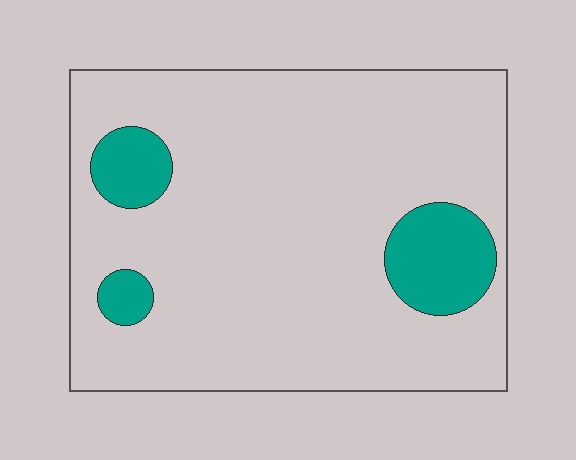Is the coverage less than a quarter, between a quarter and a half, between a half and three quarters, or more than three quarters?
Less than a quarter.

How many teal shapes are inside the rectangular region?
3.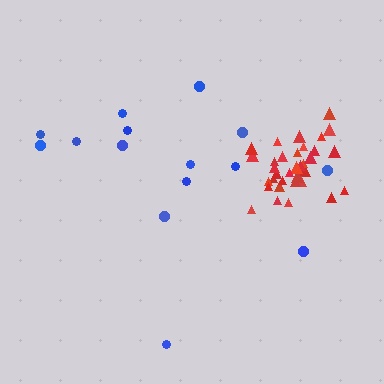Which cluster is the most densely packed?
Red.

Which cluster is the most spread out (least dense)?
Blue.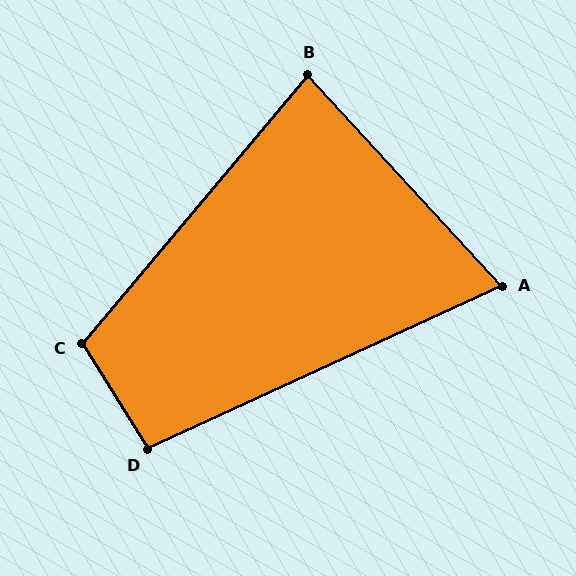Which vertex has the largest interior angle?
C, at approximately 108 degrees.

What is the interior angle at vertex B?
Approximately 83 degrees (acute).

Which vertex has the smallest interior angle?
A, at approximately 72 degrees.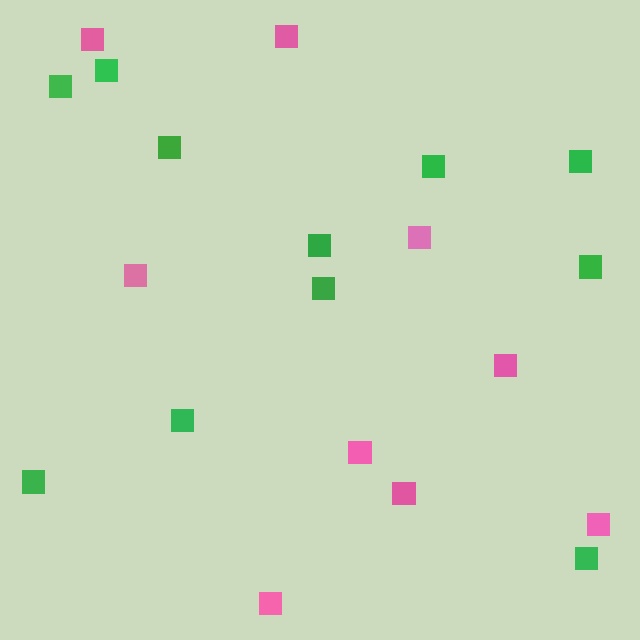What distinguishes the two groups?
There are 2 groups: one group of green squares (11) and one group of pink squares (9).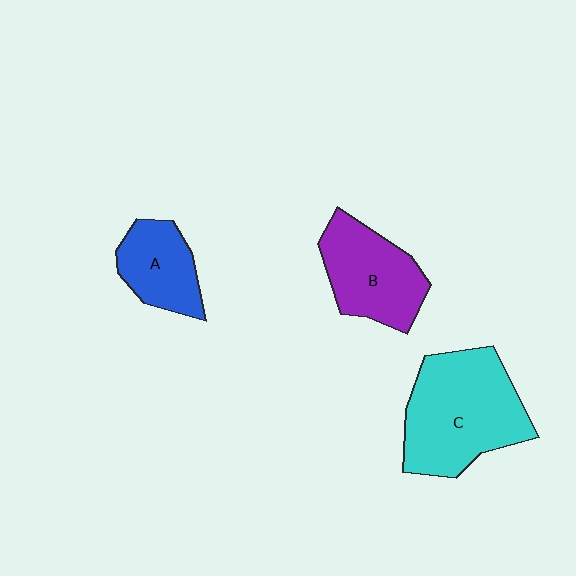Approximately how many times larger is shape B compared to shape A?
Approximately 1.4 times.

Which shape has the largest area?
Shape C (cyan).